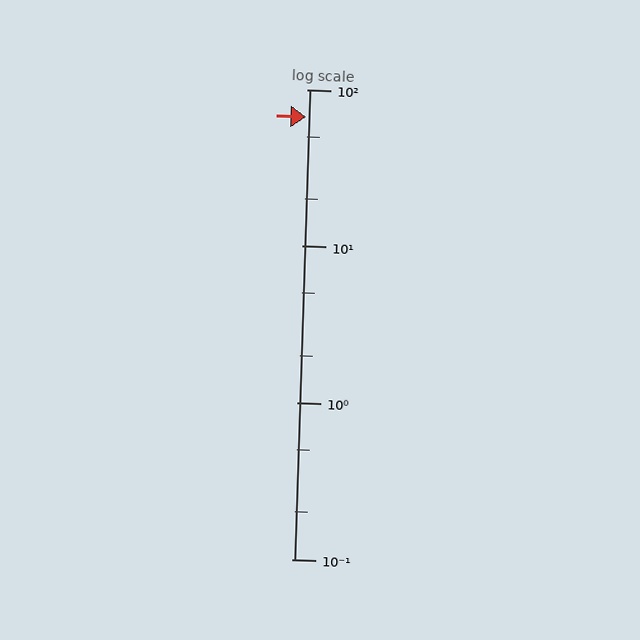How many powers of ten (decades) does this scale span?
The scale spans 3 decades, from 0.1 to 100.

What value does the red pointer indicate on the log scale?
The pointer indicates approximately 67.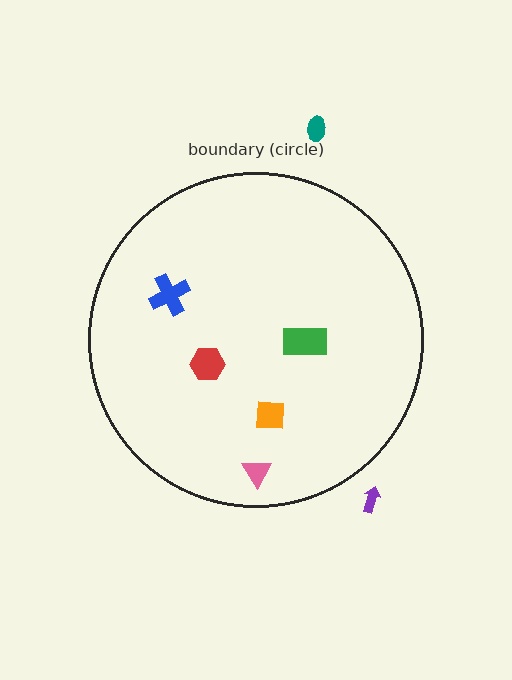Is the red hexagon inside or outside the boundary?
Inside.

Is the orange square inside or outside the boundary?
Inside.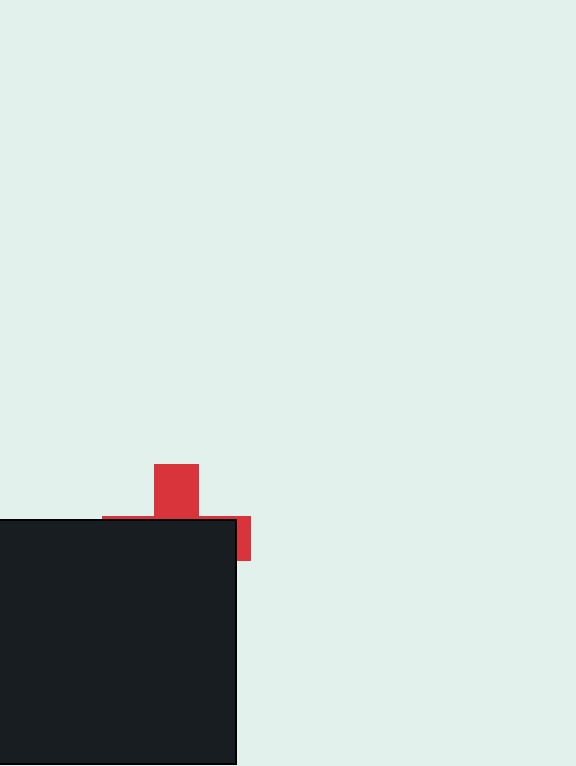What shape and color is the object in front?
The object in front is a black rectangle.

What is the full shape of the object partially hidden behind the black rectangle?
The partially hidden object is a red cross.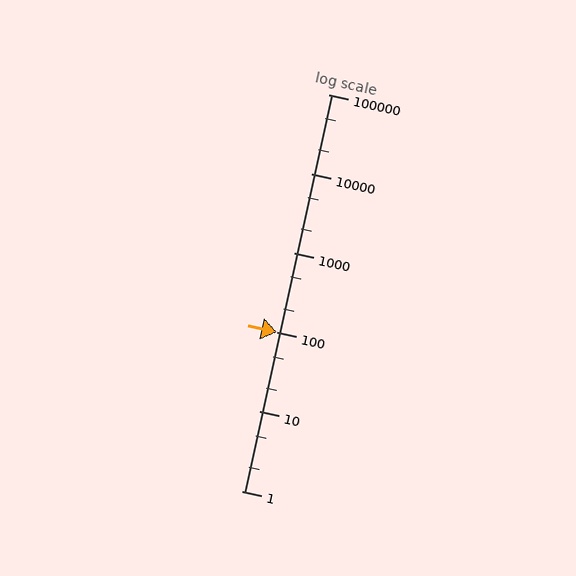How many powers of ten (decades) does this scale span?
The scale spans 5 decades, from 1 to 100000.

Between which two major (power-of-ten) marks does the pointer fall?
The pointer is between 100 and 1000.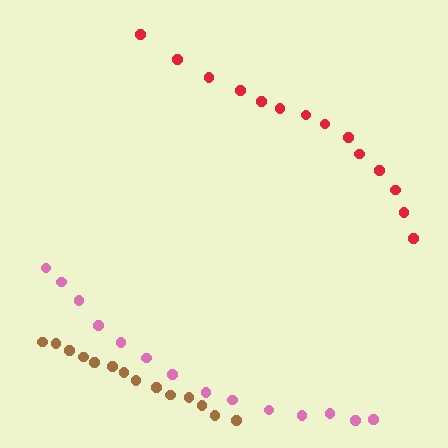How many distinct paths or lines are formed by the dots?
There are 3 distinct paths.